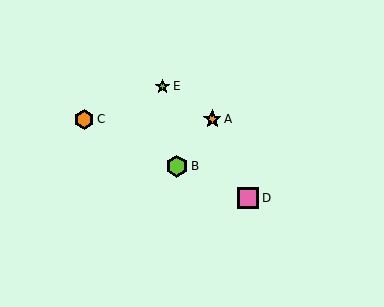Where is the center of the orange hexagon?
The center of the orange hexagon is at (84, 119).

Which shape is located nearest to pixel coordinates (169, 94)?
The lime star (labeled E) at (162, 86) is nearest to that location.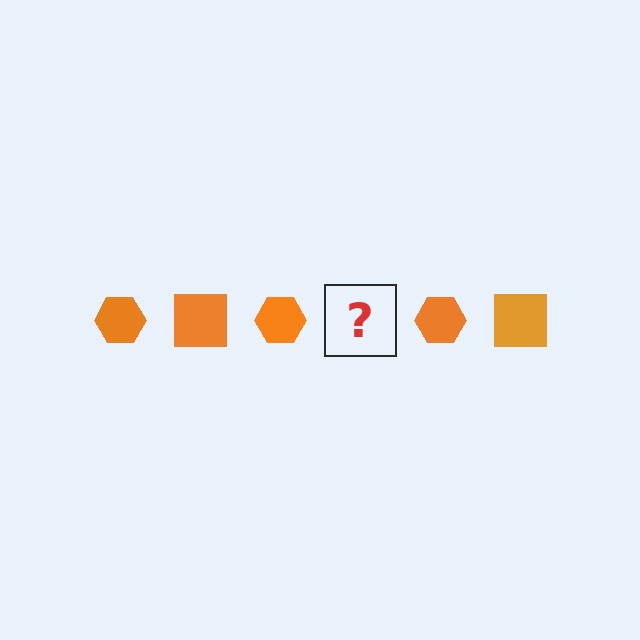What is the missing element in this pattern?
The missing element is an orange square.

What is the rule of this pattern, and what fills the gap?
The rule is that the pattern cycles through hexagon, square shapes in orange. The gap should be filled with an orange square.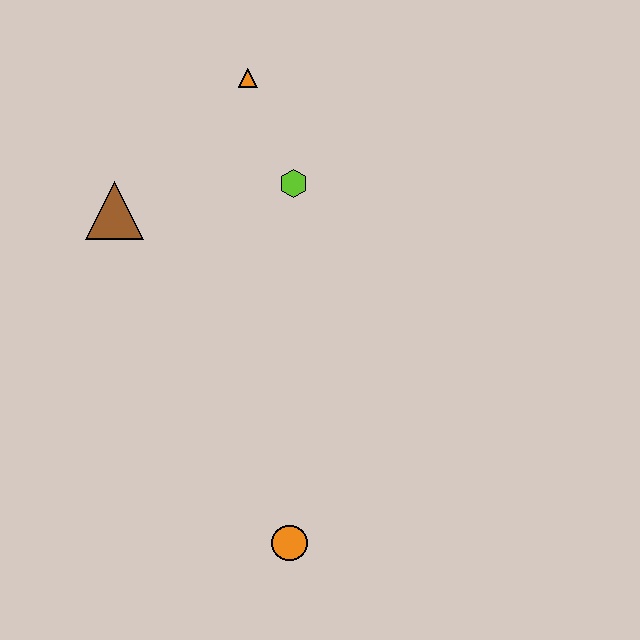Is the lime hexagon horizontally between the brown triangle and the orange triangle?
No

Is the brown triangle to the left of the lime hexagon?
Yes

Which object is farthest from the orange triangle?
The orange circle is farthest from the orange triangle.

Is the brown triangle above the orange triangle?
No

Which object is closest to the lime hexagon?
The orange triangle is closest to the lime hexagon.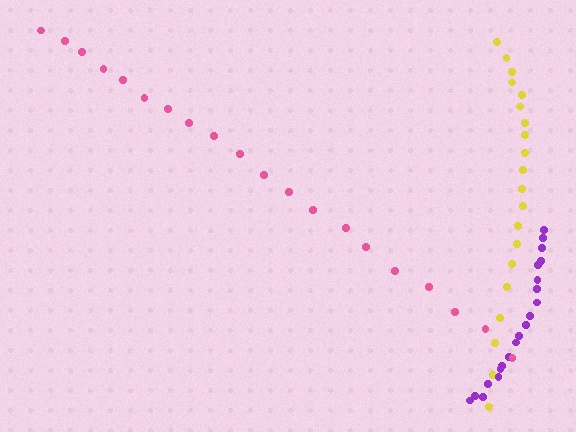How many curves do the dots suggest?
There are 3 distinct paths.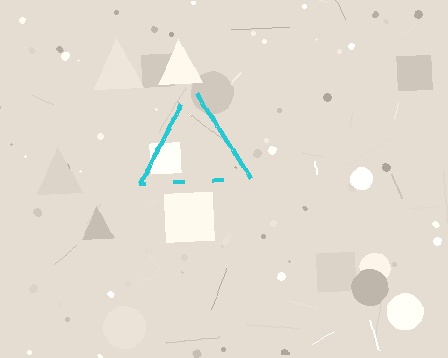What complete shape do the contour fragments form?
The contour fragments form a triangle.